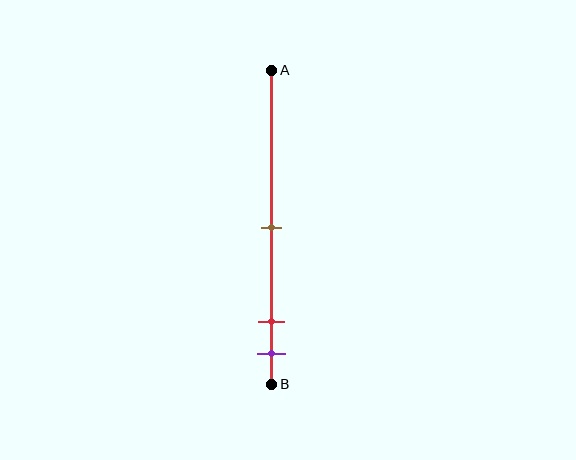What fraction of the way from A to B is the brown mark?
The brown mark is approximately 50% (0.5) of the way from A to B.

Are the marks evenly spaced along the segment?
No, the marks are not evenly spaced.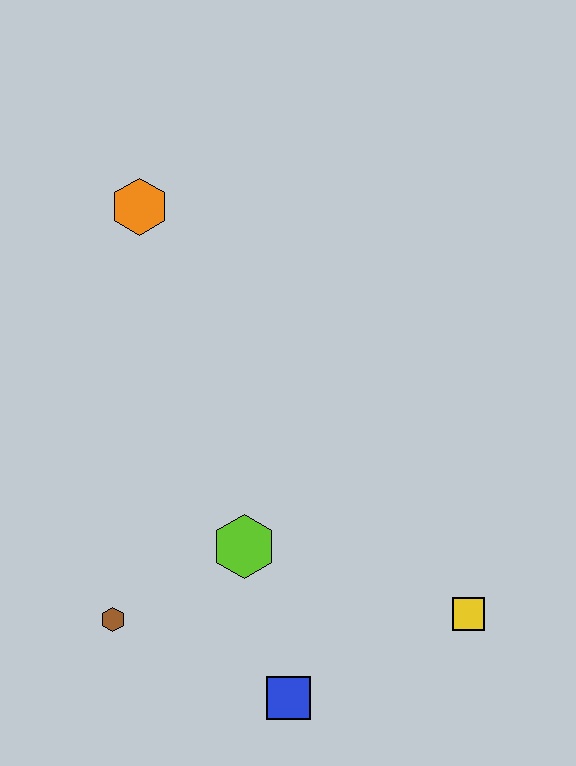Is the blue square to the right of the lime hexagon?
Yes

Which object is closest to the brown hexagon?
The lime hexagon is closest to the brown hexagon.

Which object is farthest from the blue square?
The orange hexagon is farthest from the blue square.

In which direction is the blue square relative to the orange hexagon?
The blue square is below the orange hexagon.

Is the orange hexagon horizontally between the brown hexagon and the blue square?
Yes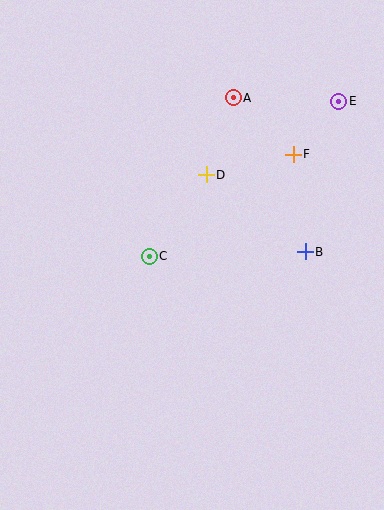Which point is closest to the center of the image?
Point C at (149, 256) is closest to the center.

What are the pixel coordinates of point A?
Point A is at (233, 98).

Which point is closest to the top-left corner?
Point A is closest to the top-left corner.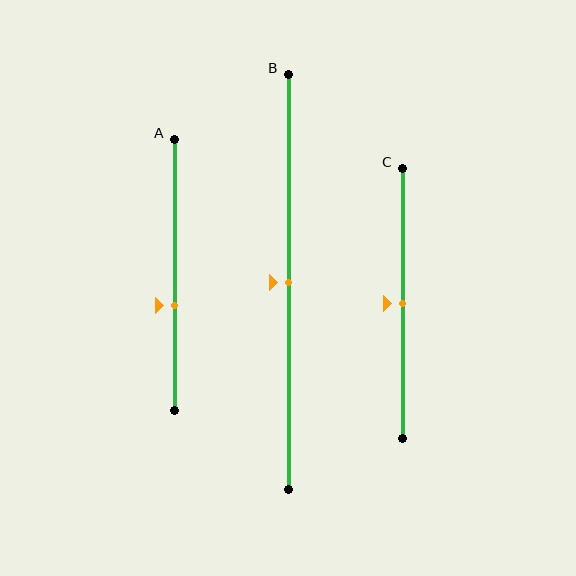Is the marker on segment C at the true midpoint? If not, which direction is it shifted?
Yes, the marker on segment C is at the true midpoint.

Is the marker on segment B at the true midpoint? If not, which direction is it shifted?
Yes, the marker on segment B is at the true midpoint.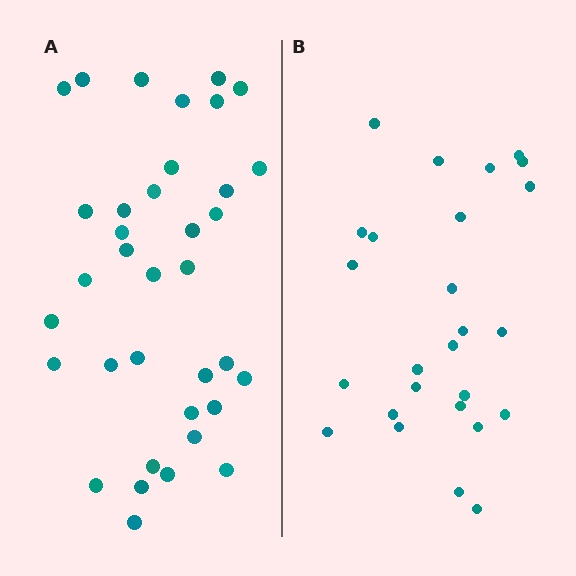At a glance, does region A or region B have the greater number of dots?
Region A (the left region) has more dots.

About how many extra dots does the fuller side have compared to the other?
Region A has roughly 10 or so more dots than region B.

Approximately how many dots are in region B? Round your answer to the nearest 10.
About 30 dots. (The exact count is 26, which rounds to 30.)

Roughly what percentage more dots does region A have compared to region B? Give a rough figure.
About 40% more.